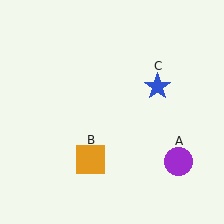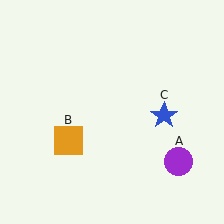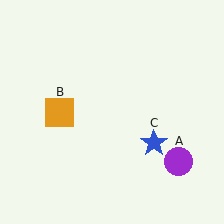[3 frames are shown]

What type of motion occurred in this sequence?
The orange square (object B), blue star (object C) rotated clockwise around the center of the scene.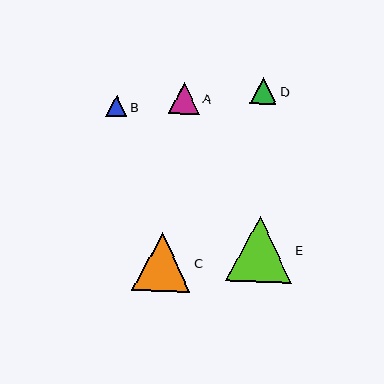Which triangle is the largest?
Triangle E is the largest with a size of approximately 66 pixels.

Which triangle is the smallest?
Triangle B is the smallest with a size of approximately 21 pixels.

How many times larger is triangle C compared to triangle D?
Triangle C is approximately 2.2 times the size of triangle D.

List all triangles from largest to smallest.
From largest to smallest: E, C, A, D, B.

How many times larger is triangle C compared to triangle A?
Triangle C is approximately 1.9 times the size of triangle A.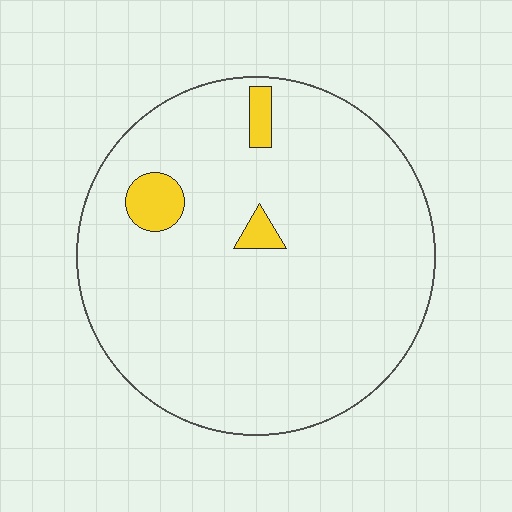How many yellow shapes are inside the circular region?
3.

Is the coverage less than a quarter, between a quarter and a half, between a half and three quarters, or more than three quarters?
Less than a quarter.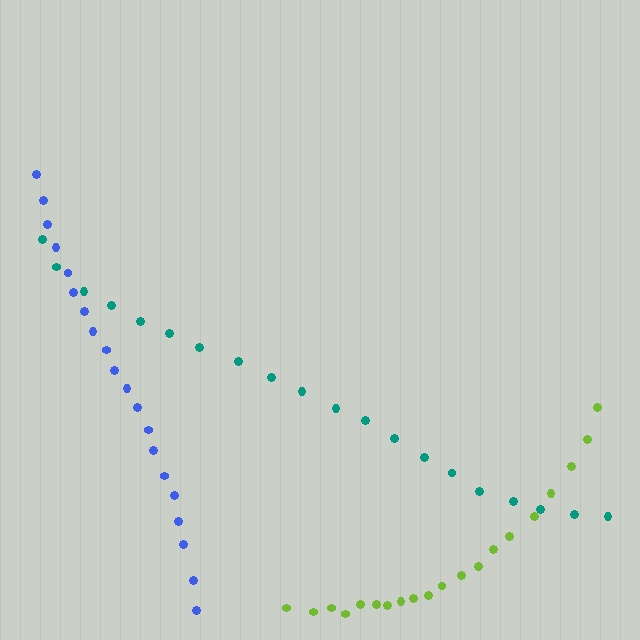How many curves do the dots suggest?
There are 3 distinct paths.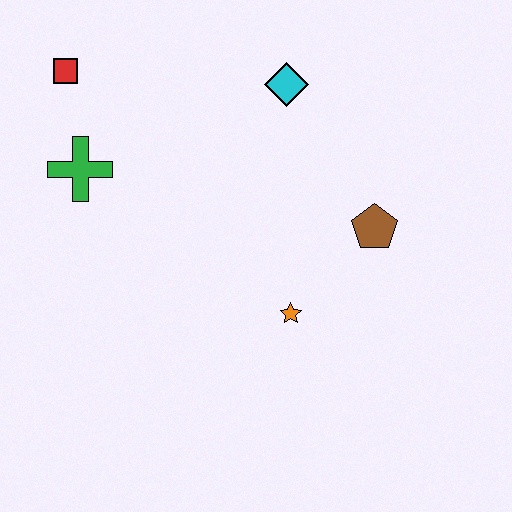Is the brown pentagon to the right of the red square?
Yes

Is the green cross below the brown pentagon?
No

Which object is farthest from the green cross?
The brown pentagon is farthest from the green cross.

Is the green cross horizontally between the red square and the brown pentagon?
Yes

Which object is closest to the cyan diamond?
The brown pentagon is closest to the cyan diamond.